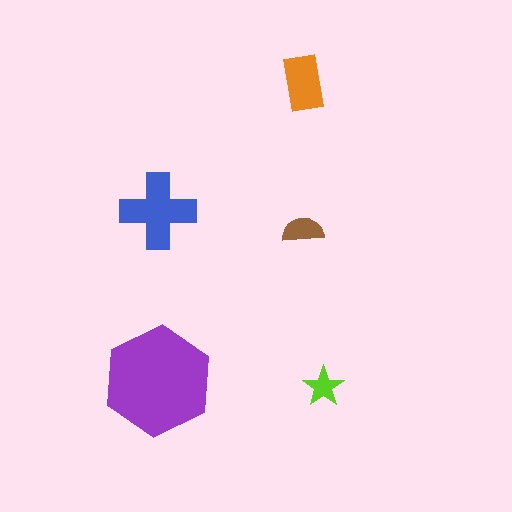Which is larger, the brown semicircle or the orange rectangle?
The orange rectangle.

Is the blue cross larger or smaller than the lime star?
Larger.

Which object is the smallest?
The lime star.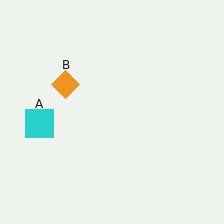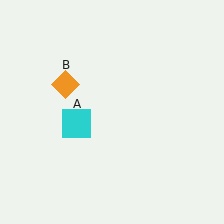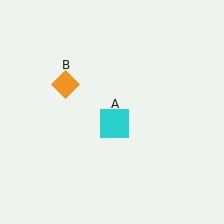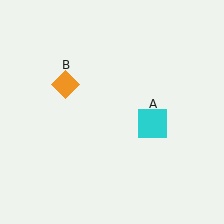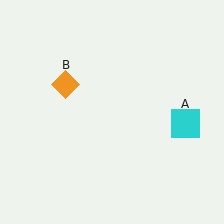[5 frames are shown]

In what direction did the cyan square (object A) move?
The cyan square (object A) moved right.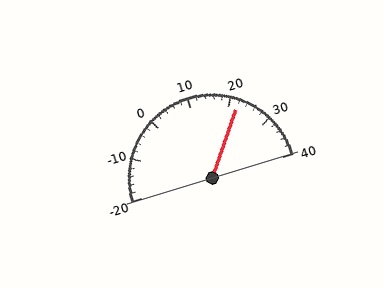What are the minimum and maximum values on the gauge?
The gauge ranges from -20 to 40.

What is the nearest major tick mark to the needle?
The nearest major tick mark is 20.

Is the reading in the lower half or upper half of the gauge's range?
The reading is in the upper half of the range (-20 to 40).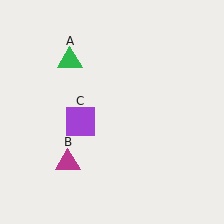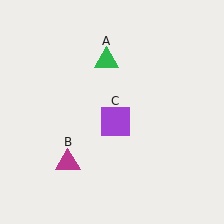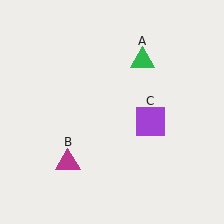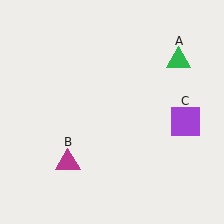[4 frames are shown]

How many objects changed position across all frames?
2 objects changed position: green triangle (object A), purple square (object C).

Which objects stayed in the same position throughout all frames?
Magenta triangle (object B) remained stationary.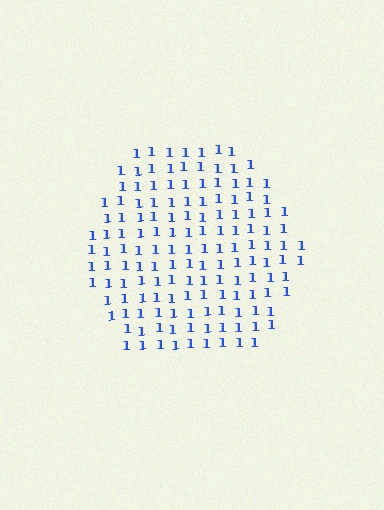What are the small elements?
The small elements are digit 1's.